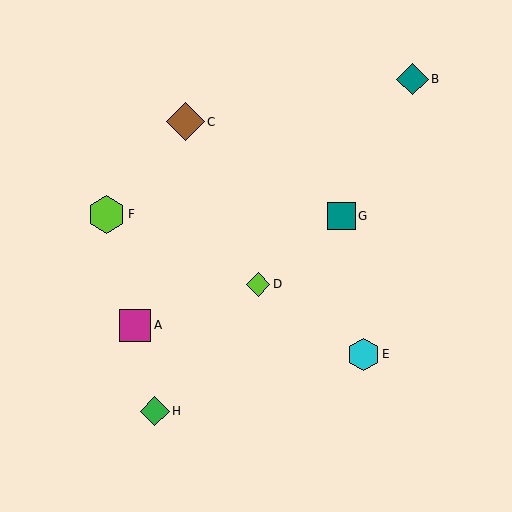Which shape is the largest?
The brown diamond (labeled C) is the largest.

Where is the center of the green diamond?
The center of the green diamond is at (155, 411).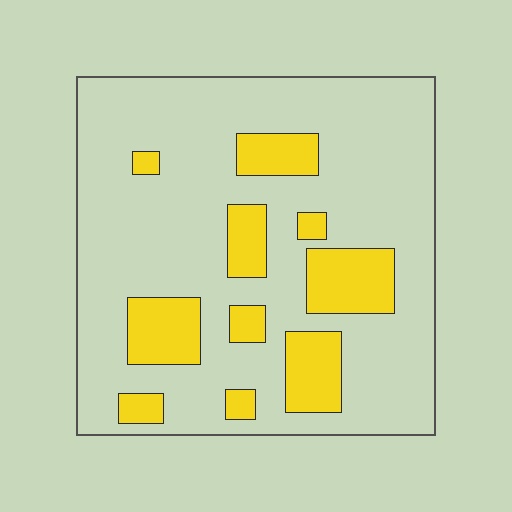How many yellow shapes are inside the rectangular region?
10.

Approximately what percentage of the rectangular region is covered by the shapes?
Approximately 20%.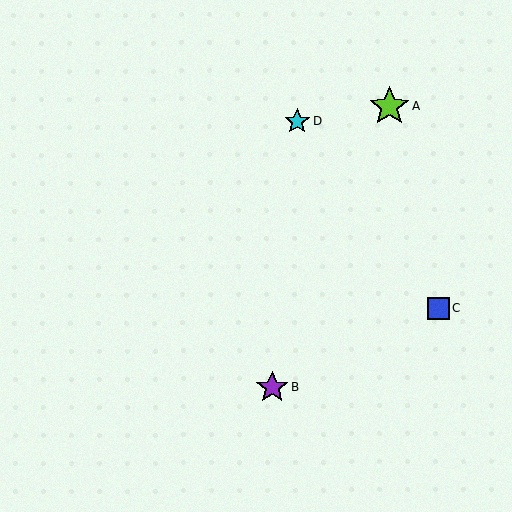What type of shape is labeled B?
Shape B is a purple star.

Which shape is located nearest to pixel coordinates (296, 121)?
The cyan star (labeled D) at (297, 121) is nearest to that location.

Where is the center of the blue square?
The center of the blue square is at (439, 308).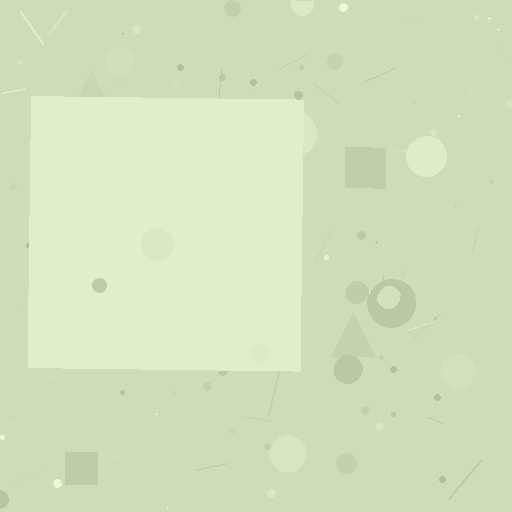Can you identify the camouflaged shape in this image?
The camouflaged shape is a square.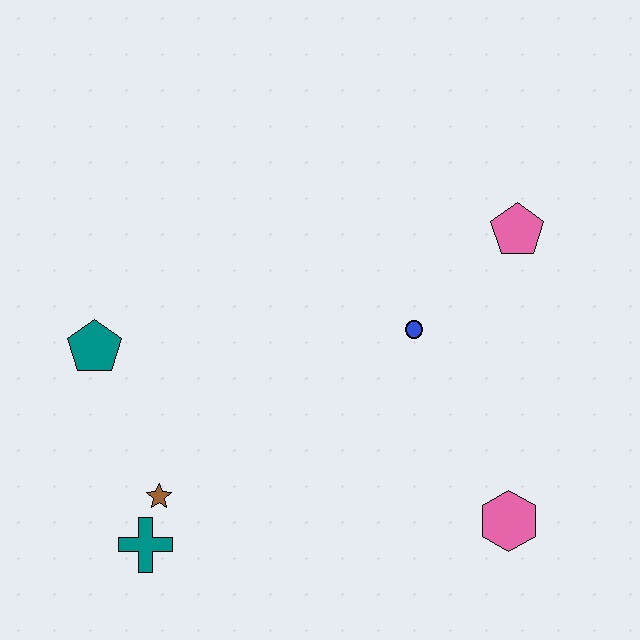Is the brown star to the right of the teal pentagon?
Yes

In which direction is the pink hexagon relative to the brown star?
The pink hexagon is to the right of the brown star.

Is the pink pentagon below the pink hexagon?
No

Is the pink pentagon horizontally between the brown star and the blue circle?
No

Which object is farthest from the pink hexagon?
The teal pentagon is farthest from the pink hexagon.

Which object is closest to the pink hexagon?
The blue circle is closest to the pink hexagon.